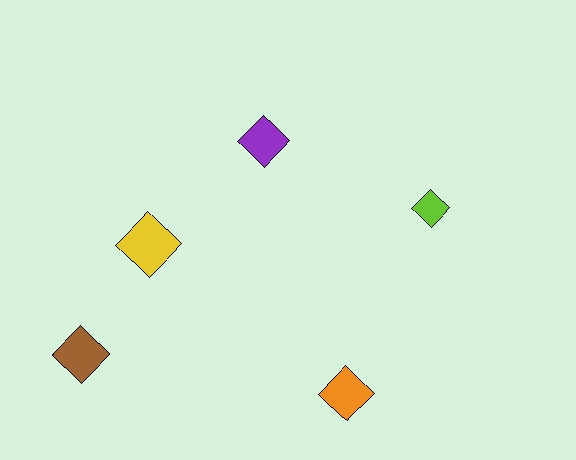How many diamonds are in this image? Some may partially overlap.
There are 5 diamonds.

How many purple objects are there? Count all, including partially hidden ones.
There is 1 purple object.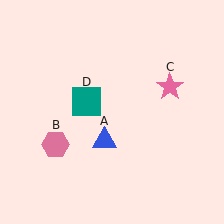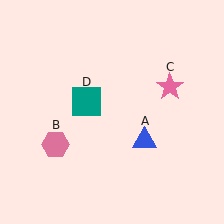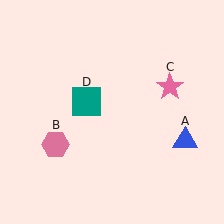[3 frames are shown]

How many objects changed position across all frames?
1 object changed position: blue triangle (object A).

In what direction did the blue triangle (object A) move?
The blue triangle (object A) moved right.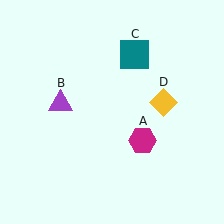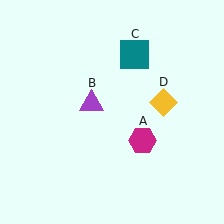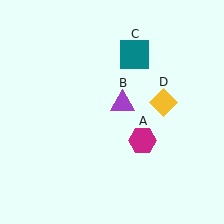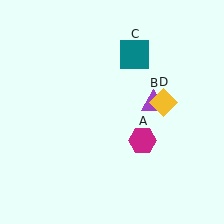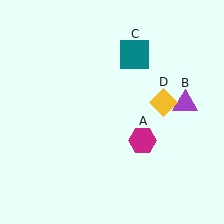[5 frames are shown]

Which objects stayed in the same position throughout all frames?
Magenta hexagon (object A) and teal square (object C) and yellow diamond (object D) remained stationary.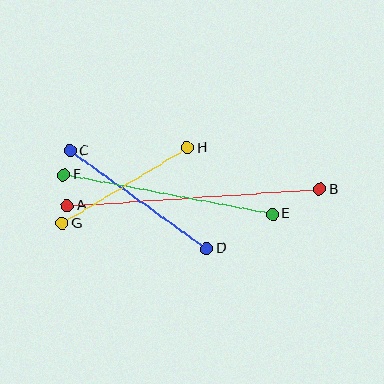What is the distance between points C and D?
The distance is approximately 168 pixels.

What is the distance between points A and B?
The distance is approximately 253 pixels.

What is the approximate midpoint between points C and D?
The midpoint is at approximately (138, 200) pixels.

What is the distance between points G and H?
The distance is approximately 147 pixels.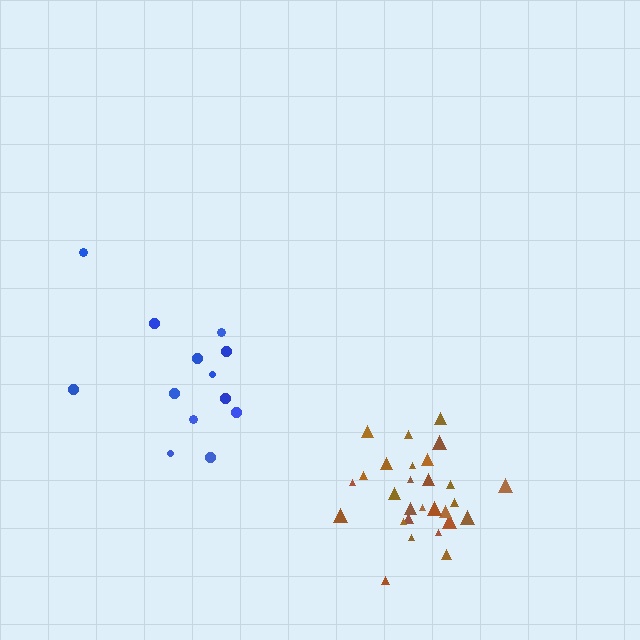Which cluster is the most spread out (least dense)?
Blue.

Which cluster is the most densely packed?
Brown.